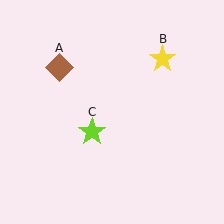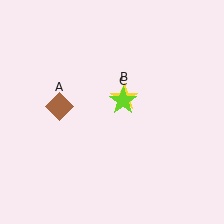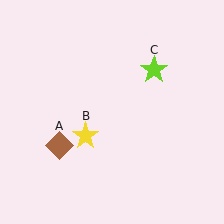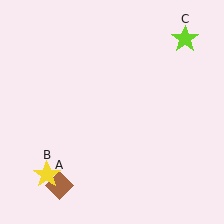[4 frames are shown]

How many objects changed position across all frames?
3 objects changed position: brown diamond (object A), yellow star (object B), lime star (object C).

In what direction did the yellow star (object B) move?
The yellow star (object B) moved down and to the left.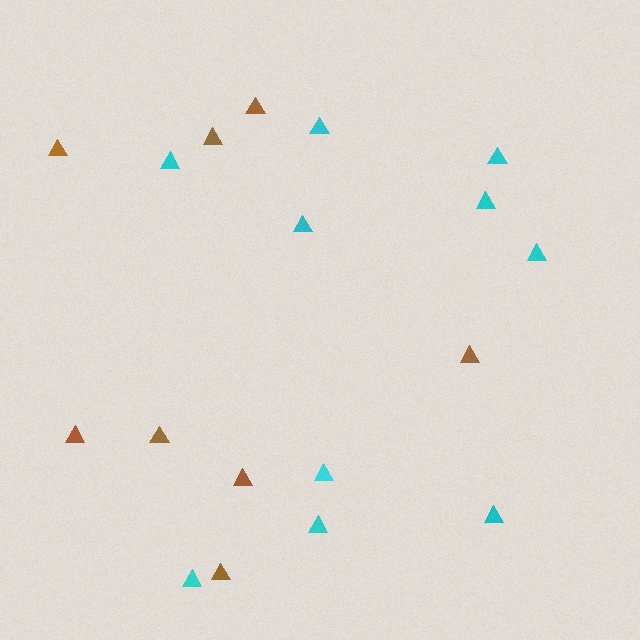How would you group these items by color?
There are 2 groups: one group of cyan triangles (10) and one group of brown triangles (8).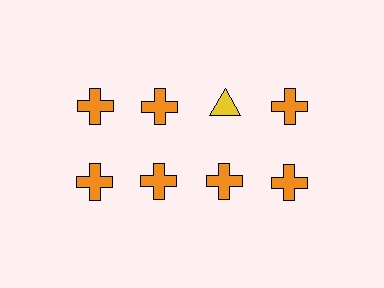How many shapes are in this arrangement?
There are 8 shapes arranged in a grid pattern.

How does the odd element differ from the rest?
It differs in both color (yellow instead of orange) and shape (triangle instead of cross).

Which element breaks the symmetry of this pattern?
The yellow triangle in the top row, center column breaks the symmetry. All other shapes are orange crosses.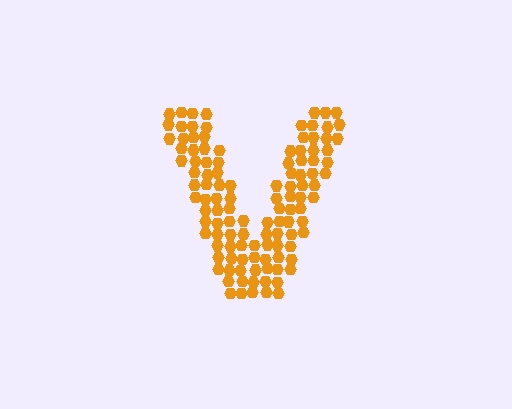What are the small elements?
The small elements are hexagons.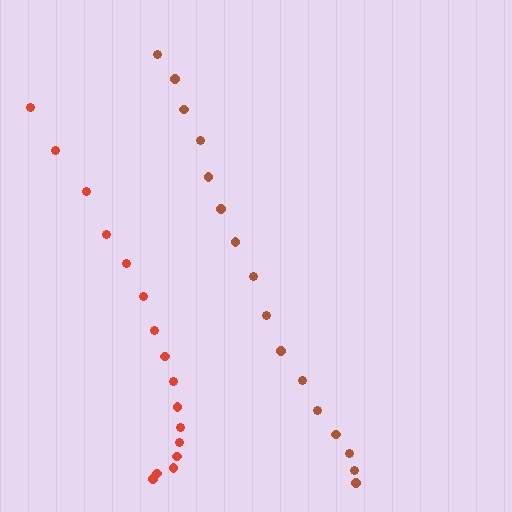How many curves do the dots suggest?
There are 2 distinct paths.